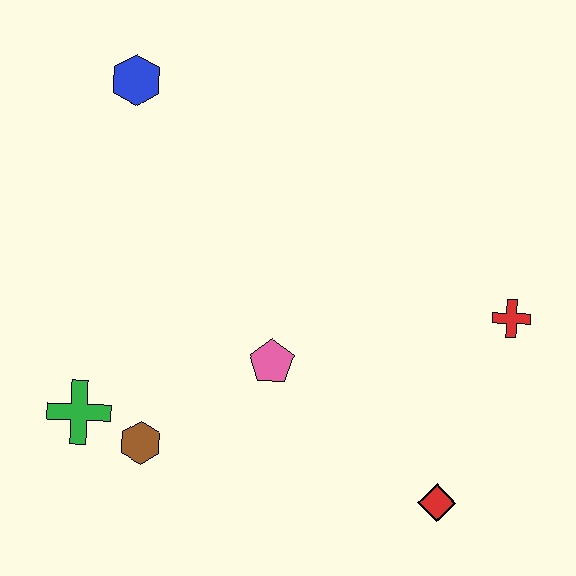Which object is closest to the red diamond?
The red cross is closest to the red diamond.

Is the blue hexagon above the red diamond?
Yes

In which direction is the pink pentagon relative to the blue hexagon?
The pink pentagon is below the blue hexagon.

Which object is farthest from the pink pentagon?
The blue hexagon is farthest from the pink pentagon.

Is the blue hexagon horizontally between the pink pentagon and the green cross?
Yes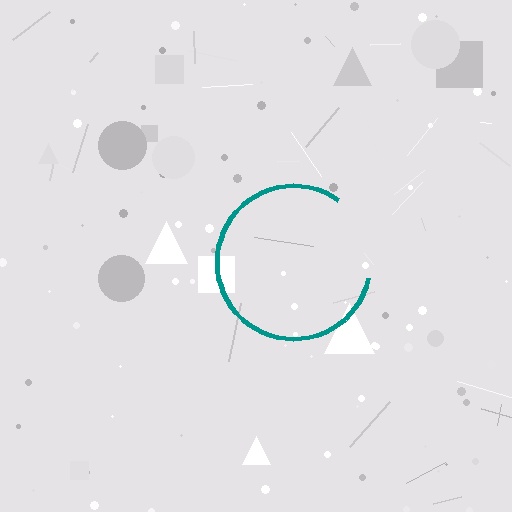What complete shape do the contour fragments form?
The contour fragments form a circle.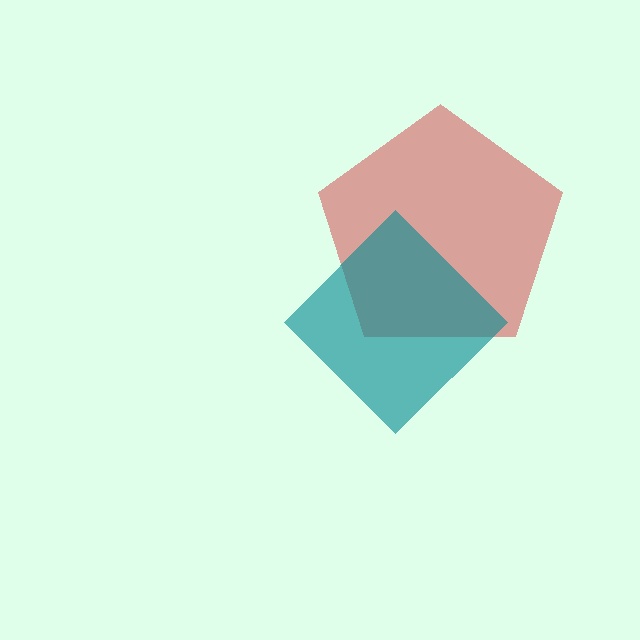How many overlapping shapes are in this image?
There are 2 overlapping shapes in the image.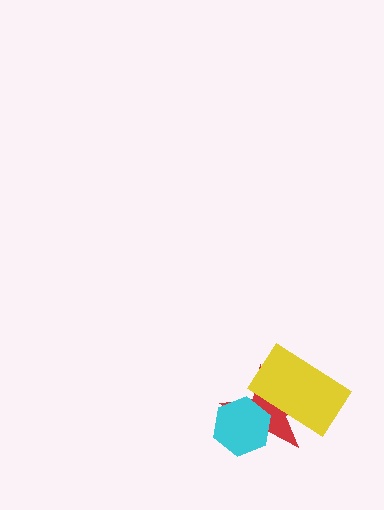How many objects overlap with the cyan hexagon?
1 object overlaps with the cyan hexagon.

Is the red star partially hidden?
Yes, it is partially covered by another shape.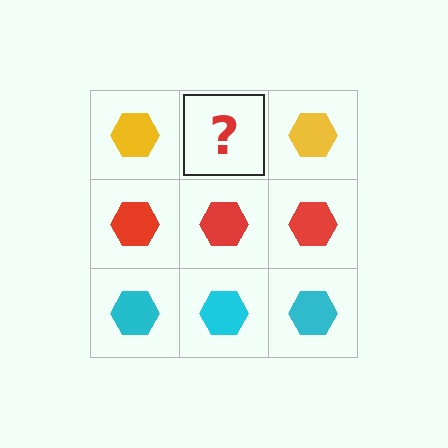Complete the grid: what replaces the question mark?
The question mark should be replaced with a yellow hexagon.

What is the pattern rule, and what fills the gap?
The rule is that each row has a consistent color. The gap should be filled with a yellow hexagon.